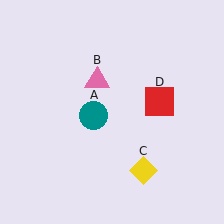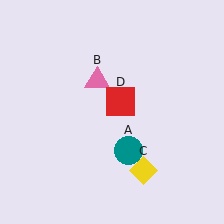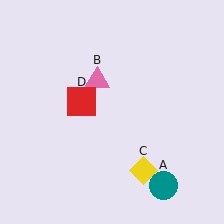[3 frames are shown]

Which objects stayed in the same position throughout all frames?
Pink triangle (object B) and yellow diamond (object C) remained stationary.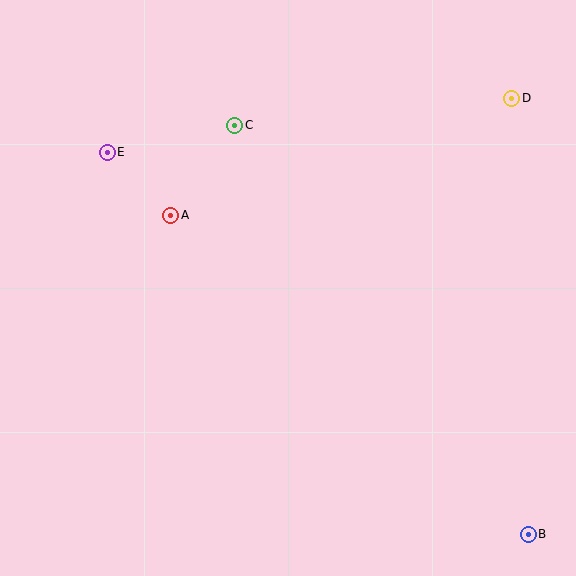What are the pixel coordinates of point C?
Point C is at (235, 125).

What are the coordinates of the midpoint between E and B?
The midpoint between E and B is at (318, 343).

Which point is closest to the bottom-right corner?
Point B is closest to the bottom-right corner.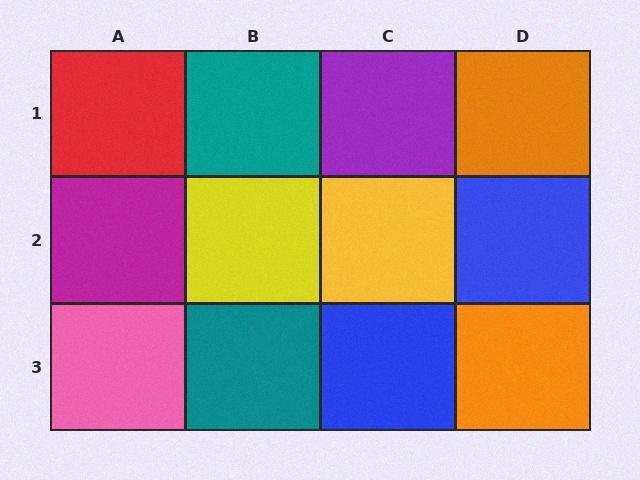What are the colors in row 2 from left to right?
Magenta, yellow, yellow, blue.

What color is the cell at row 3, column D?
Orange.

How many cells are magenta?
1 cell is magenta.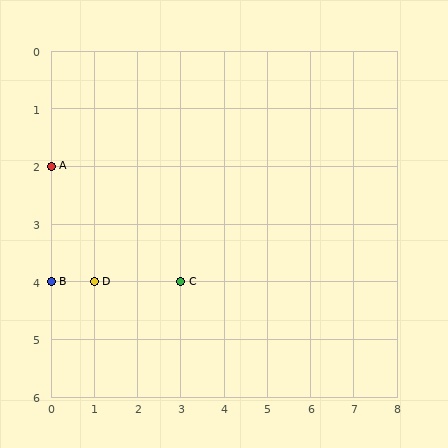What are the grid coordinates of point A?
Point A is at grid coordinates (0, 2).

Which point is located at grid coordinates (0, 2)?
Point A is at (0, 2).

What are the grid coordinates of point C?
Point C is at grid coordinates (3, 4).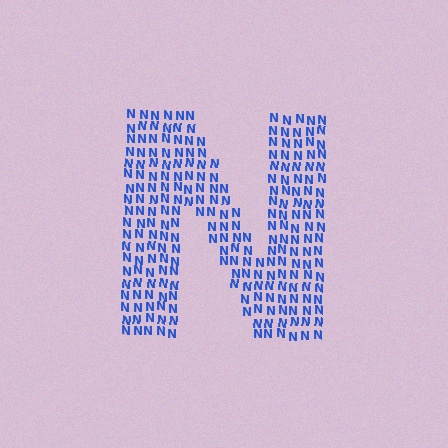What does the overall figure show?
The overall figure shows the letter N.